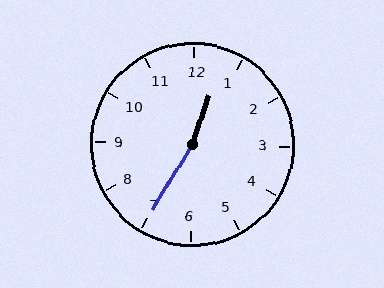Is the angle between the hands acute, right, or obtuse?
It is obtuse.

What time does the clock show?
12:35.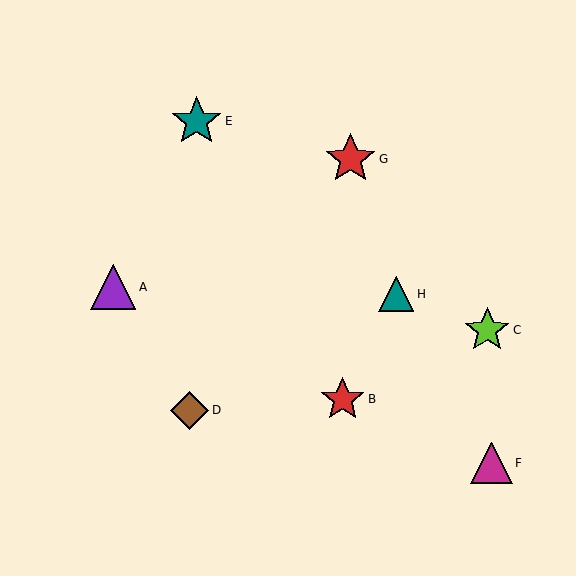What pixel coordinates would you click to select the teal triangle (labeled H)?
Click at (396, 294) to select the teal triangle H.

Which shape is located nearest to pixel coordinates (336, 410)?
The red star (labeled B) at (343, 399) is nearest to that location.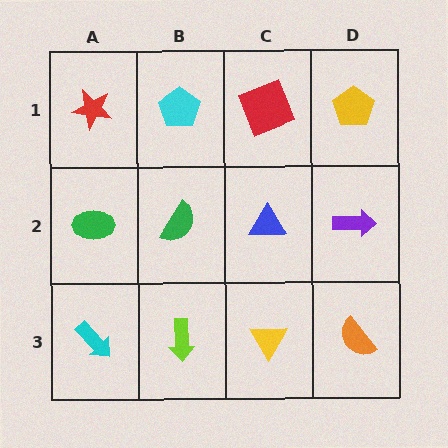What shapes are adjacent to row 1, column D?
A purple arrow (row 2, column D), a red square (row 1, column C).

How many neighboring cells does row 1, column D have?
2.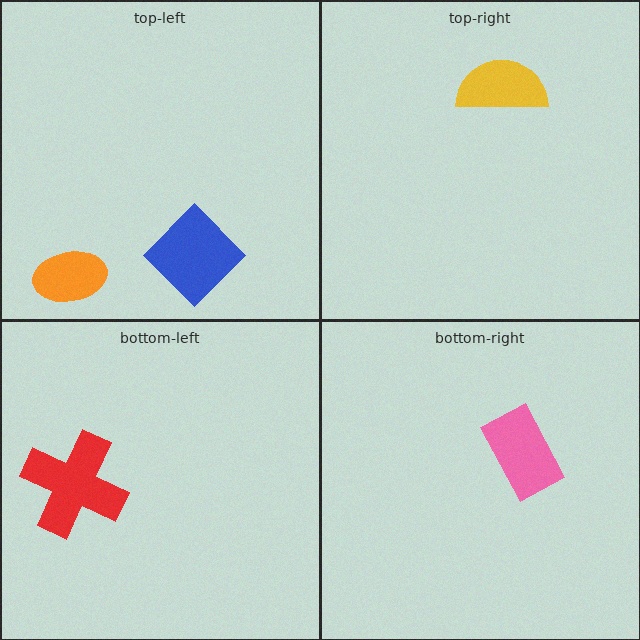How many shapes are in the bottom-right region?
1.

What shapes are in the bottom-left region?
The red cross.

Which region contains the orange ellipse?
The top-left region.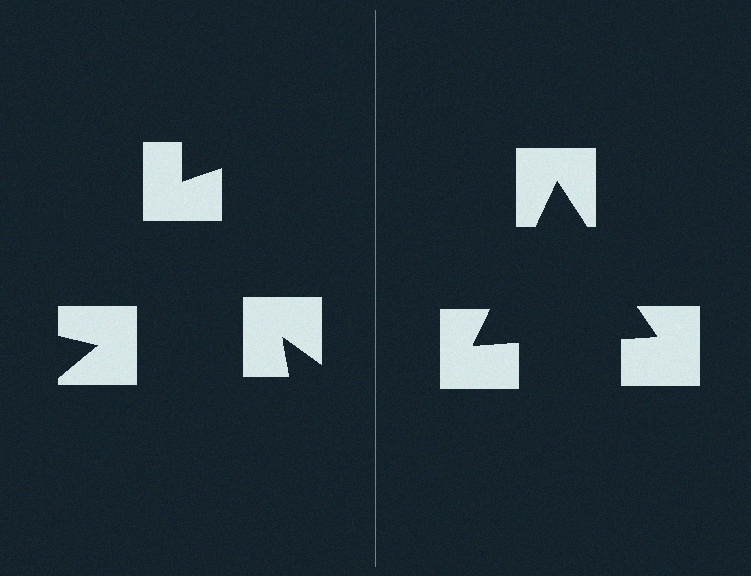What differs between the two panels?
The notched squares are positioned identically on both sides; only the wedge orientations differ. On the right they align to a triangle; on the left they are misaligned.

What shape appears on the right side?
An illusory triangle.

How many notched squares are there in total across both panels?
6 — 3 on each side.